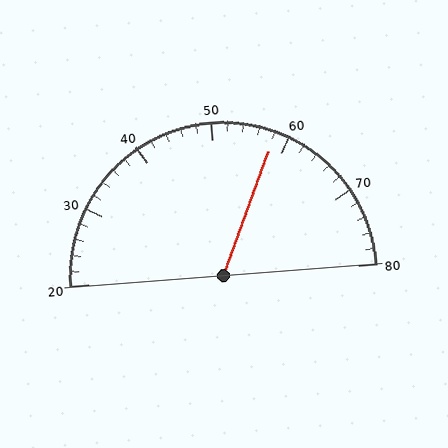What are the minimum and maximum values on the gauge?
The gauge ranges from 20 to 80.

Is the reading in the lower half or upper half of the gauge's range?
The reading is in the upper half of the range (20 to 80).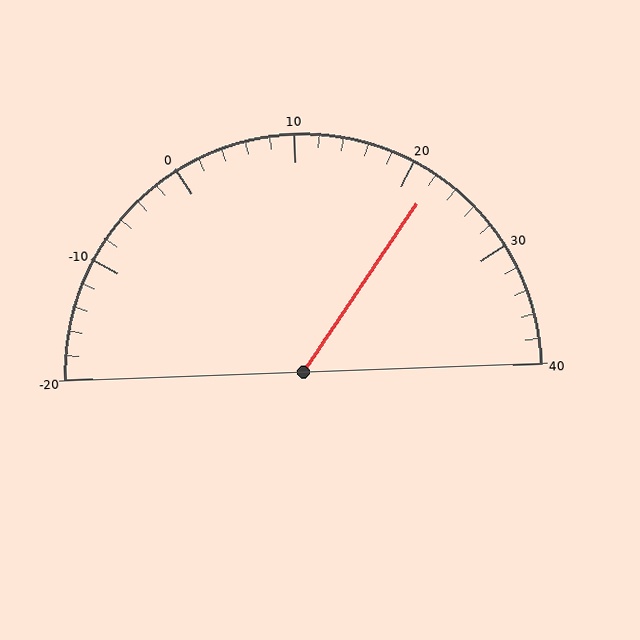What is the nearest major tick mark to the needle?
The nearest major tick mark is 20.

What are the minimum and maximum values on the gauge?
The gauge ranges from -20 to 40.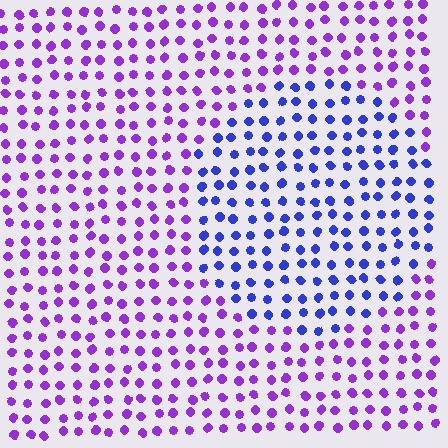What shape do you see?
I see a circle.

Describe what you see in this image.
The image is filled with small purple elements in a uniform arrangement. A circle-shaped region is visible where the elements are tinted to a slightly different hue, forming a subtle color boundary.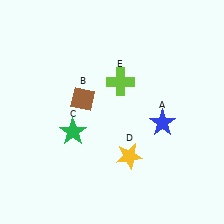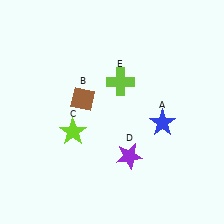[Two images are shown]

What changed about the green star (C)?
In Image 1, C is green. In Image 2, it changed to lime.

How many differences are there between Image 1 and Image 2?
There are 2 differences between the two images.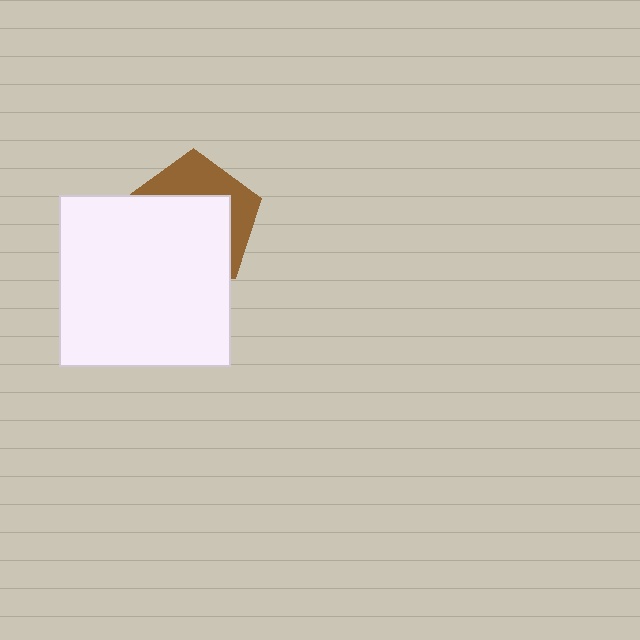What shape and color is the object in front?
The object in front is a white square.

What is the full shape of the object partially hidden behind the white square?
The partially hidden object is a brown pentagon.